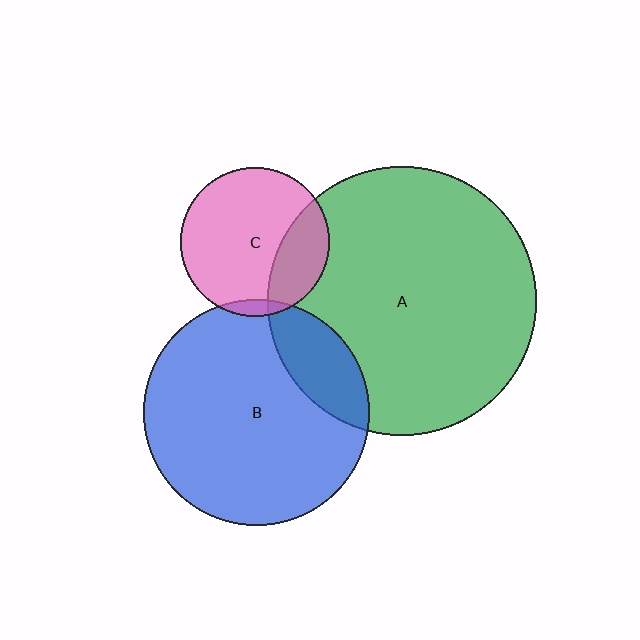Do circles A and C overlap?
Yes.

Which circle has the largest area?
Circle A (green).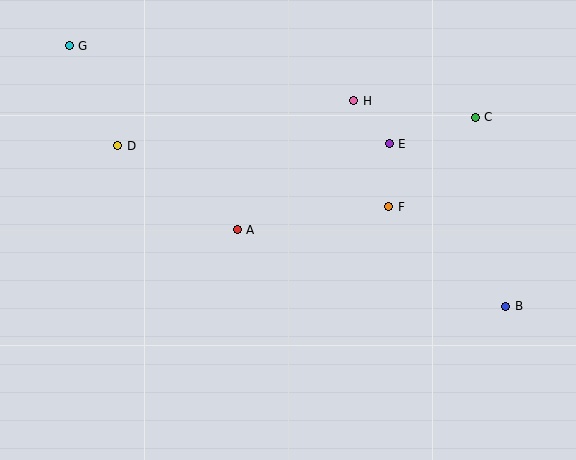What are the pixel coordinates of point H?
Point H is at (354, 101).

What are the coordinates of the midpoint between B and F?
The midpoint between B and F is at (447, 256).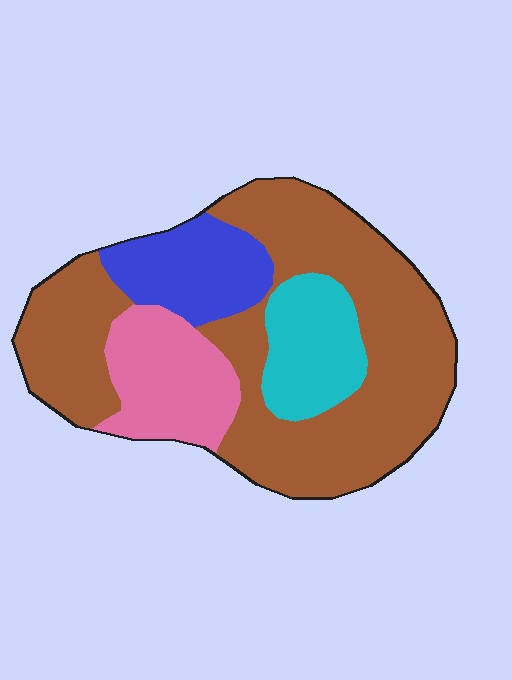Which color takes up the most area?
Brown, at roughly 60%.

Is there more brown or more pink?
Brown.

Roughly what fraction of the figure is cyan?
Cyan covers 13% of the figure.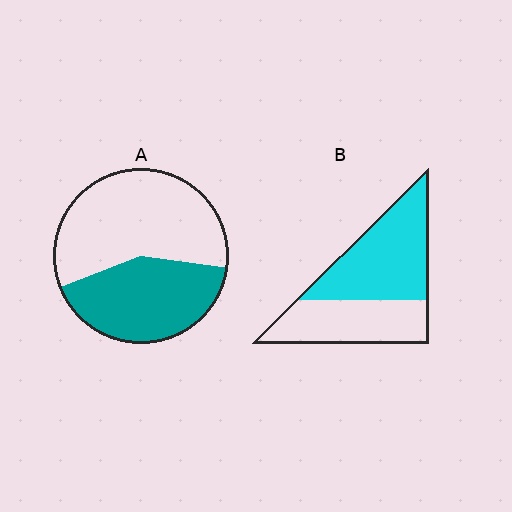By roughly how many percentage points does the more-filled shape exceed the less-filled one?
By roughly 15 percentage points (B over A).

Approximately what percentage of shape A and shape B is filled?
A is approximately 40% and B is approximately 55%.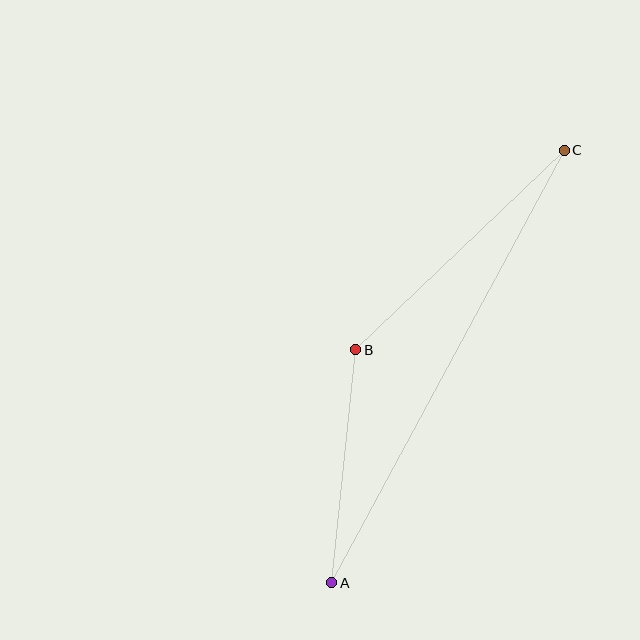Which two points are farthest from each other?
Points A and C are farthest from each other.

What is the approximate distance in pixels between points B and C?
The distance between B and C is approximately 288 pixels.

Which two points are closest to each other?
Points A and B are closest to each other.